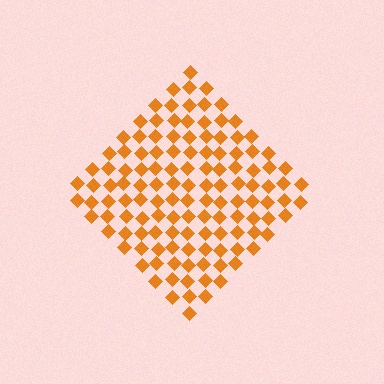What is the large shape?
The large shape is a diamond.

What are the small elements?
The small elements are diamonds.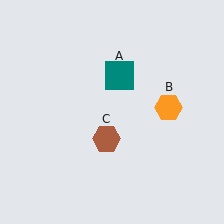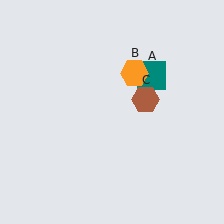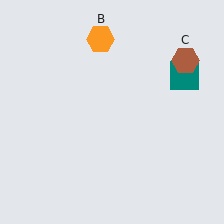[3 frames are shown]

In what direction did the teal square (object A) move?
The teal square (object A) moved right.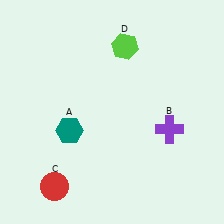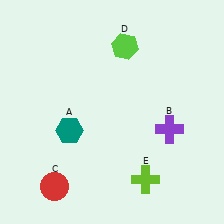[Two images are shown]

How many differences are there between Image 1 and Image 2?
There is 1 difference between the two images.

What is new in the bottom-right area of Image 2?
A lime cross (E) was added in the bottom-right area of Image 2.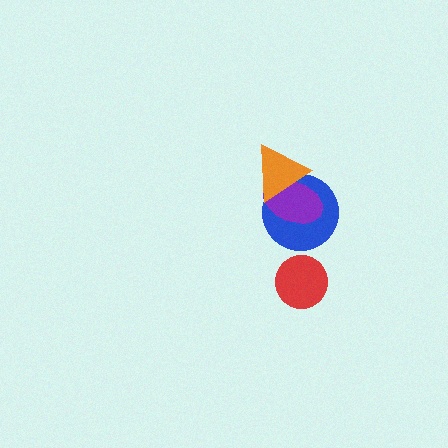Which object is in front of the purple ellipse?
The orange triangle is in front of the purple ellipse.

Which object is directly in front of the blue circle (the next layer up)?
The purple ellipse is directly in front of the blue circle.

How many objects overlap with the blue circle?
2 objects overlap with the blue circle.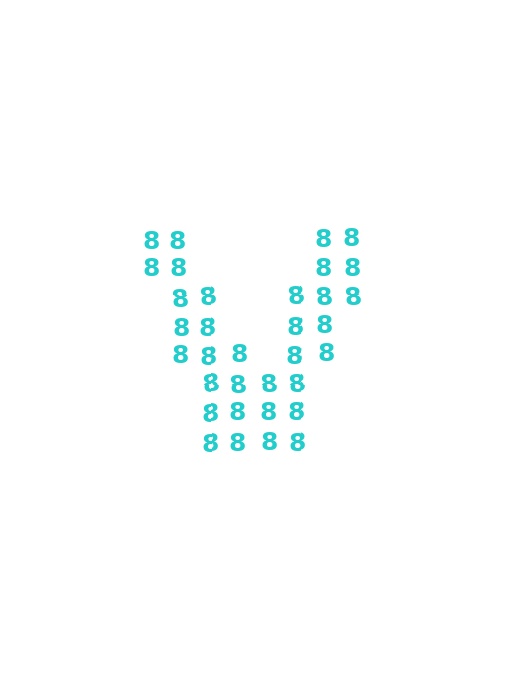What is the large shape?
The large shape is the letter V.